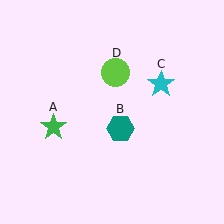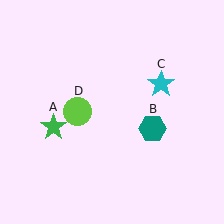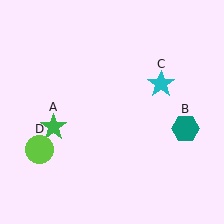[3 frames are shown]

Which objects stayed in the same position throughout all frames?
Green star (object A) and cyan star (object C) remained stationary.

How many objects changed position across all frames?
2 objects changed position: teal hexagon (object B), lime circle (object D).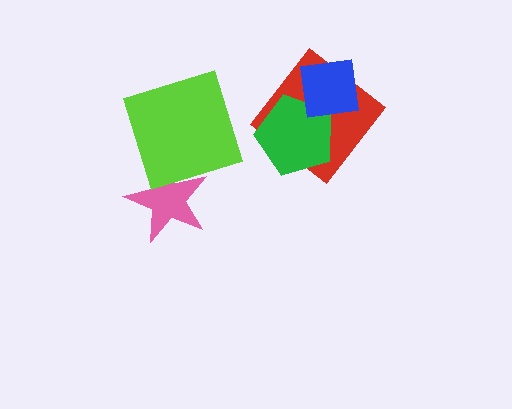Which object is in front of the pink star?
The lime square is in front of the pink star.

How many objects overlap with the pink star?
1 object overlaps with the pink star.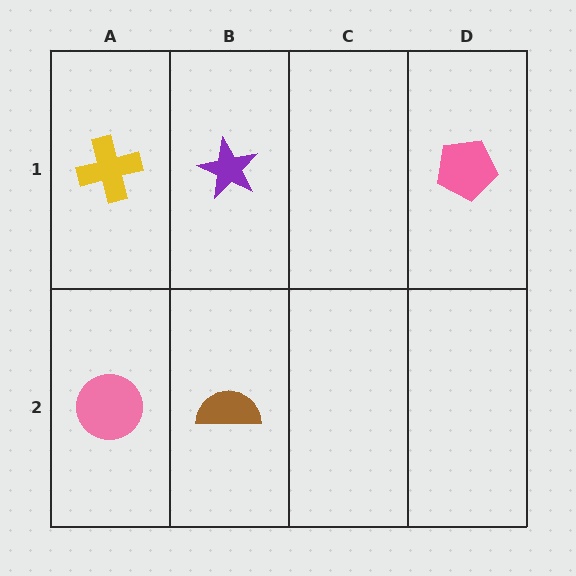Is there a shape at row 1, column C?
No, that cell is empty.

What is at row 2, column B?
A brown semicircle.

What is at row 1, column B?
A purple star.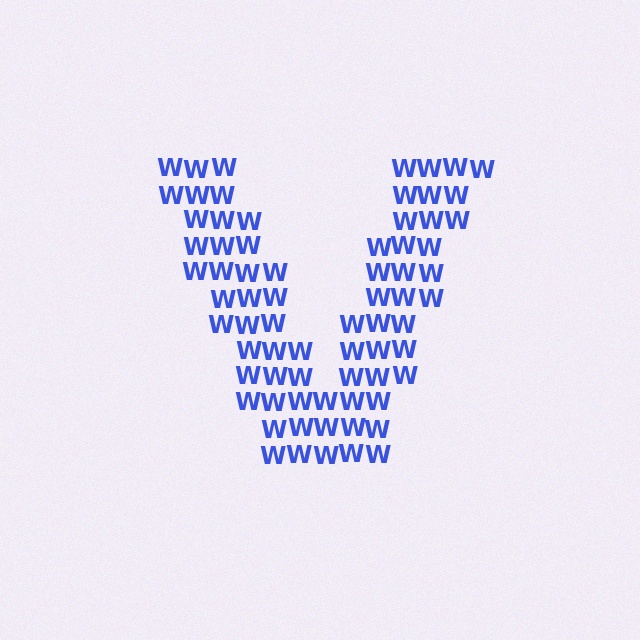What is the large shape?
The large shape is the letter V.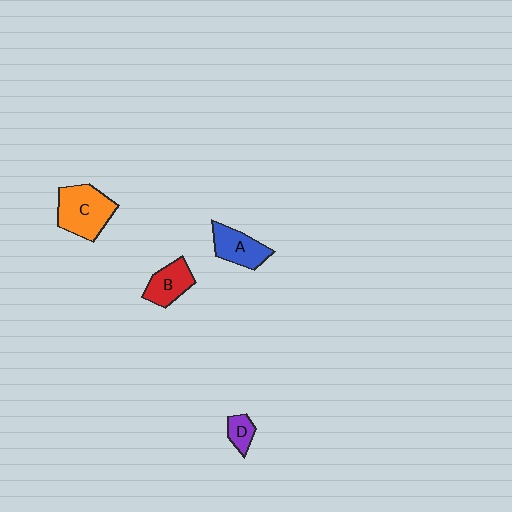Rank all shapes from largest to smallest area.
From largest to smallest: C (orange), A (blue), B (red), D (purple).